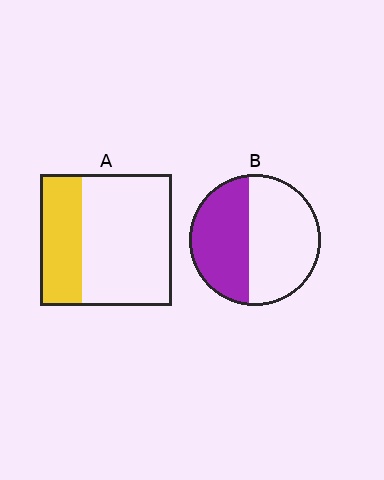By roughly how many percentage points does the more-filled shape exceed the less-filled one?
By roughly 10 percentage points (B over A).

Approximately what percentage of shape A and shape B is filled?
A is approximately 30% and B is approximately 45%.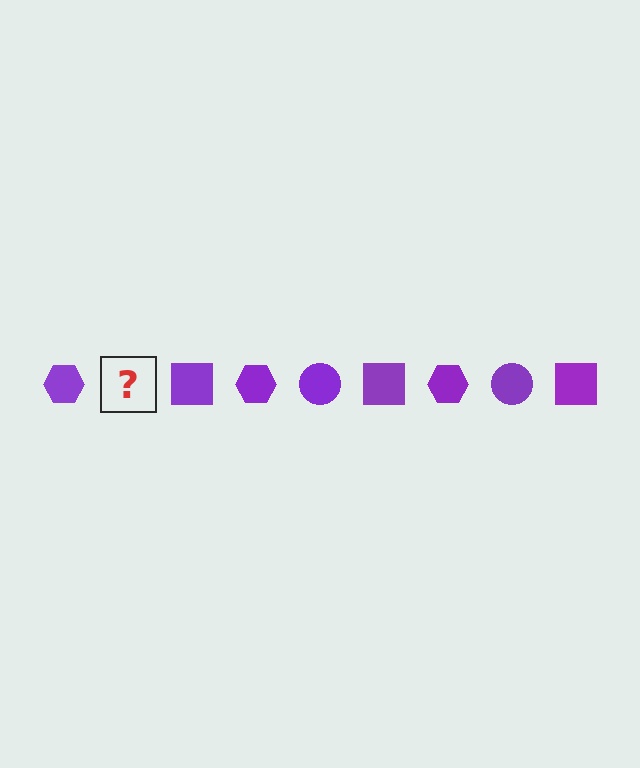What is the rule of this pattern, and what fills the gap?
The rule is that the pattern cycles through hexagon, circle, square shapes in purple. The gap should be filled with a purple circle.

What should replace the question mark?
The question mark should be replaced with a purple circle.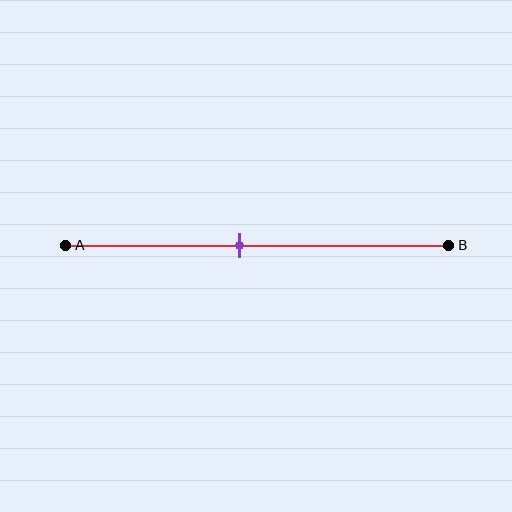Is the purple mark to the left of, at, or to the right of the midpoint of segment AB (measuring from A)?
The purple mark is to the left of the midpoint of segment AB.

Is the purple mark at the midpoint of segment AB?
No, the mark is at about 45% from A, not at the 50% midpoint.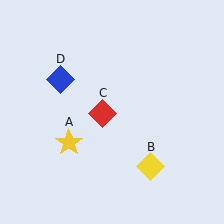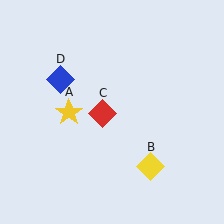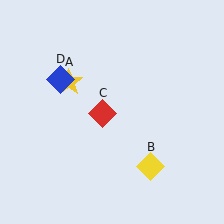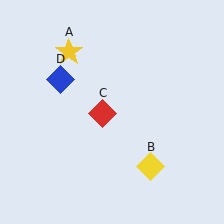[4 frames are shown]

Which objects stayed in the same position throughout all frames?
Yellow diamond (object B) and red diamond (object C) and blue diamond (object D) remained stationary.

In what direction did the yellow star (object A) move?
The yellow star (object A) moved up.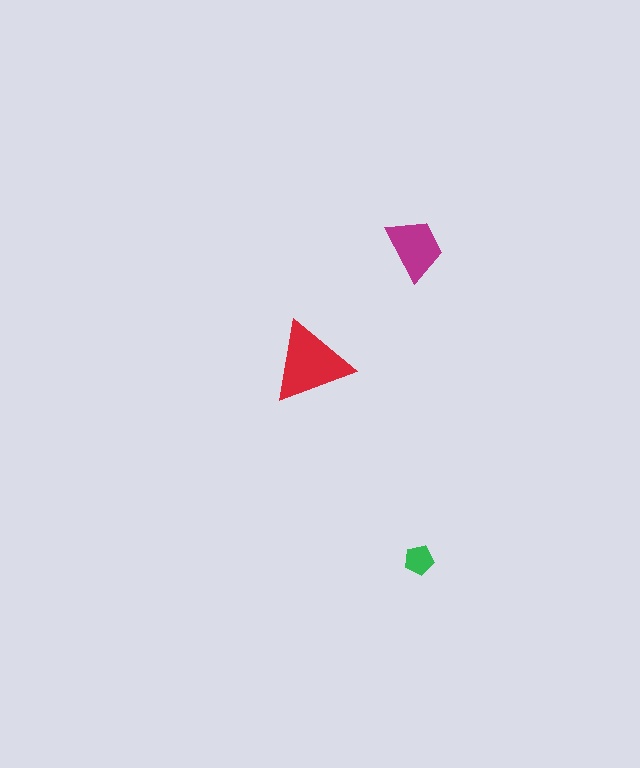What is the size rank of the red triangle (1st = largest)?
1st.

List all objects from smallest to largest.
The green pentagon, the magenta trapezoid, the red triangle.